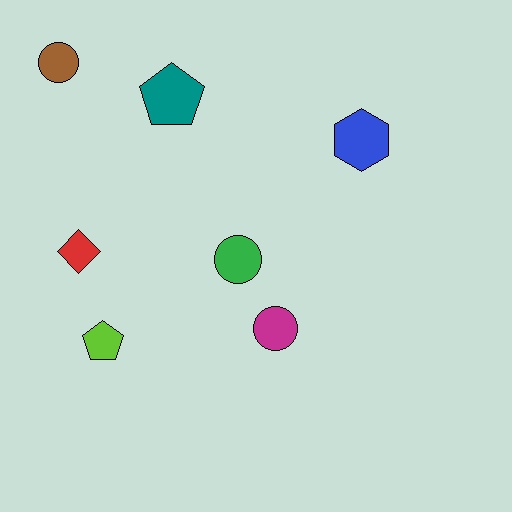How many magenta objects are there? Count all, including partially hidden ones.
There is 1 magenta object.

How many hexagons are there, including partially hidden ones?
There is 1 hexagon.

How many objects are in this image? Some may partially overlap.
There are 7 objects.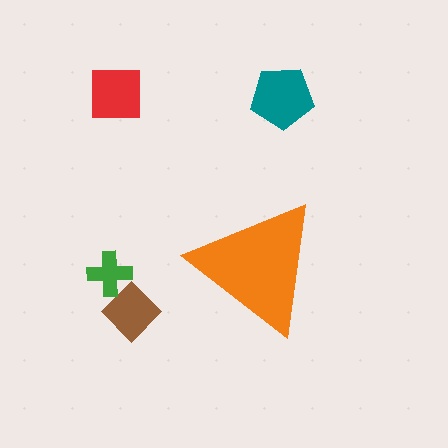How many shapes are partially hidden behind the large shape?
0 shapes are partially hidden.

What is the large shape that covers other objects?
An orange triangle.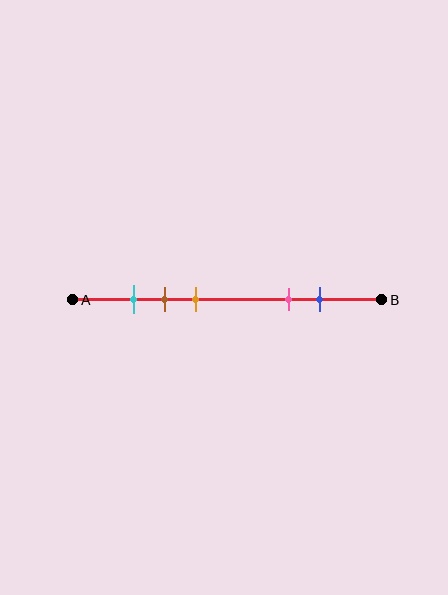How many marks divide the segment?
There are 5 marks dividing the segment.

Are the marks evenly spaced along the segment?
No, the marks are not evenly spaced.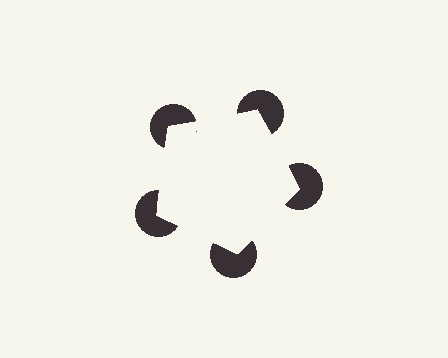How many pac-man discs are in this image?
There are 5 — one at each vertex of the illusory pentagon.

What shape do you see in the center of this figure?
An illusory pentagon — its edges are inferred from the aligned wedge cuts in the pac-man discs, not physically drawn.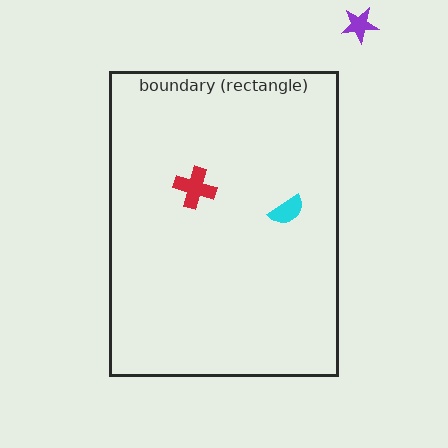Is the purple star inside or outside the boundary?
Outside.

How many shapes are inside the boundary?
2 inside, 1 outside.